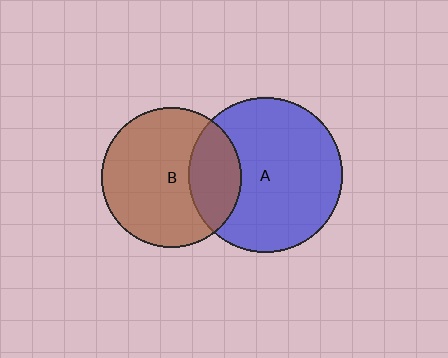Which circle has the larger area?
Circle A (blue).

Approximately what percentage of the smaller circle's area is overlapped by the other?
Approximately 25%.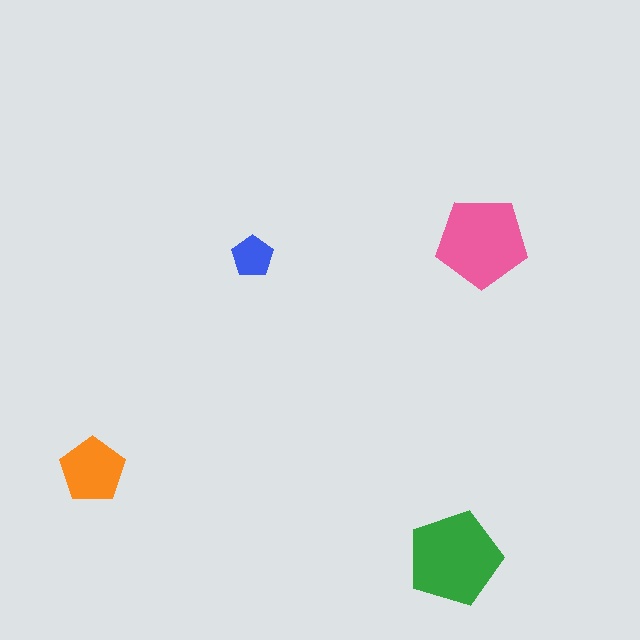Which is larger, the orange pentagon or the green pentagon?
The green one.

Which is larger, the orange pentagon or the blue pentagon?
The orange one.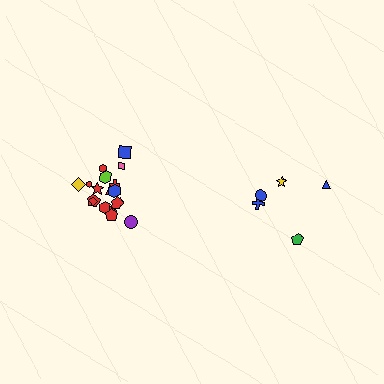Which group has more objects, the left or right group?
The left group.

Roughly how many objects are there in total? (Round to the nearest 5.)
Roughly 25 objects in total.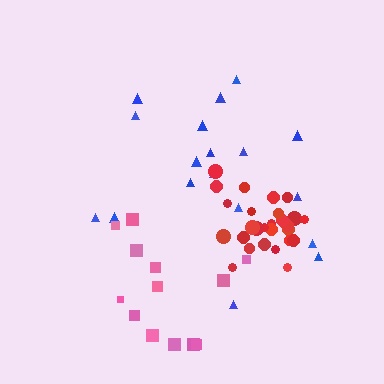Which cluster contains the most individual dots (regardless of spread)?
Red (27).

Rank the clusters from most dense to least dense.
red, blue, pink.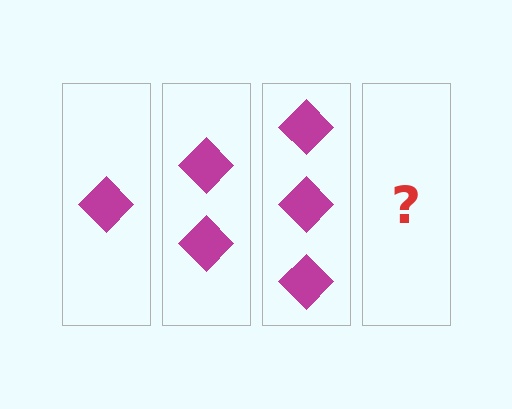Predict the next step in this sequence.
The next step is 4 diamonds.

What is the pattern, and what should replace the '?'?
The pattern is that each step adds one more diamond. The '?' should be 4 diamonds.